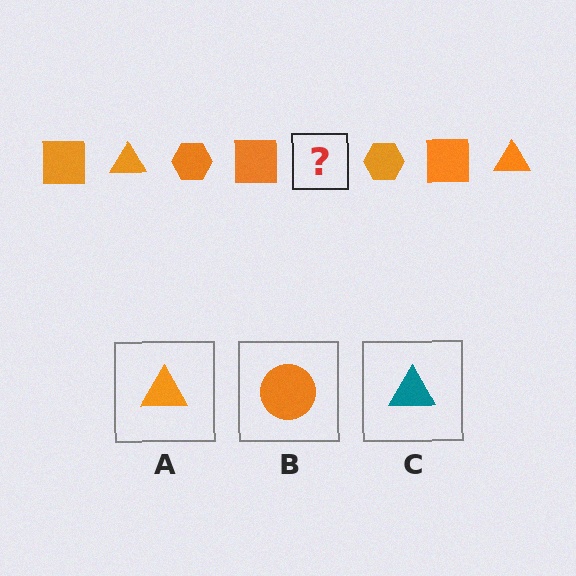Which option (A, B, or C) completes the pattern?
A.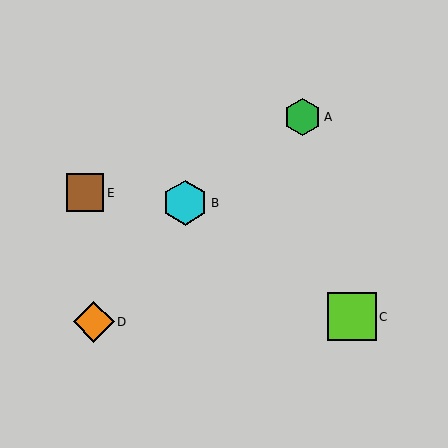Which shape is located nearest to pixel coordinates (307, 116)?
The green hexagon (labeled A) at (302, 117) is nearest to that location.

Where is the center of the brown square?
The center of the brown square is at (85, 193).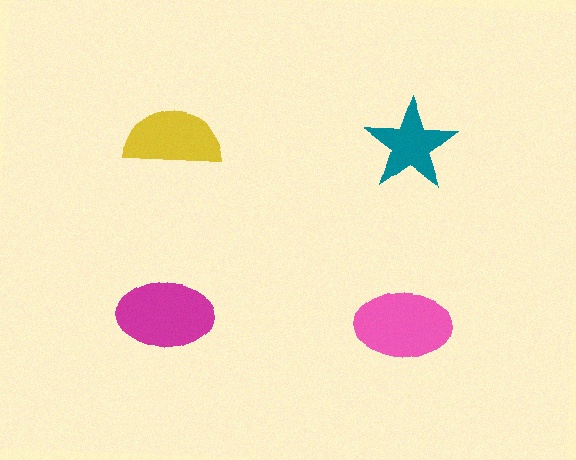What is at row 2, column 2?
A pink ellipse.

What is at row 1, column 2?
A teal star.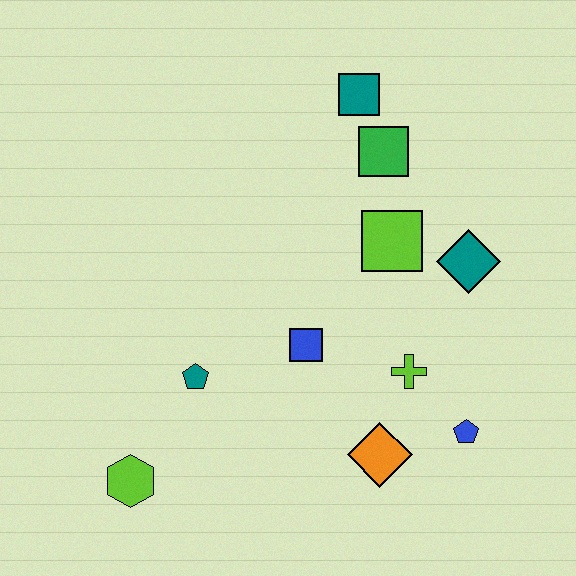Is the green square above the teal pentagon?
Yes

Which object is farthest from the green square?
The lime hexagon is farthest from the green square.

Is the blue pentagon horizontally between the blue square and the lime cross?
No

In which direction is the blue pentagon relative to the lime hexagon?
The blue pentagon is to the right of the lime hexagon.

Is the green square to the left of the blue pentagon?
Yes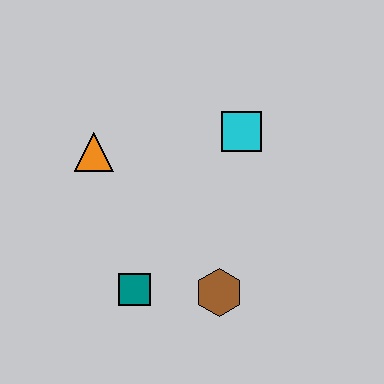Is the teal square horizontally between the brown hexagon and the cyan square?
No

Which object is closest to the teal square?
The brown hexagon is closest to the teal square.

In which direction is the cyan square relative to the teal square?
The cyan square is above the teal square.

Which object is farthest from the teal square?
The cyan square is farthest from the teal square.